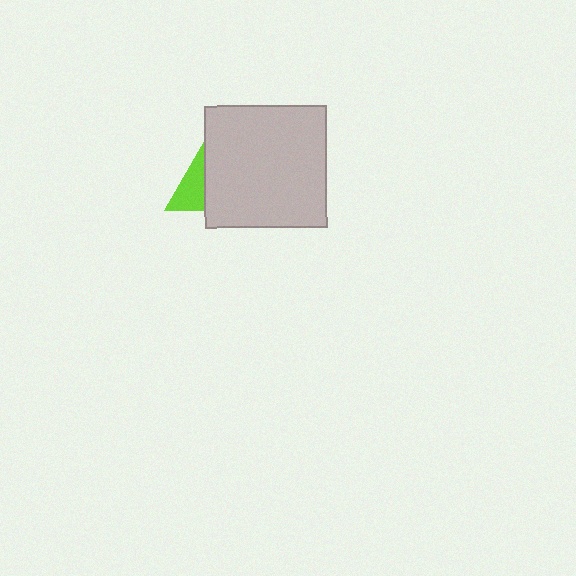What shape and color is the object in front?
The object in front is a light gray square.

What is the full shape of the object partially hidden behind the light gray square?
The partially hidden object is a lime triangle.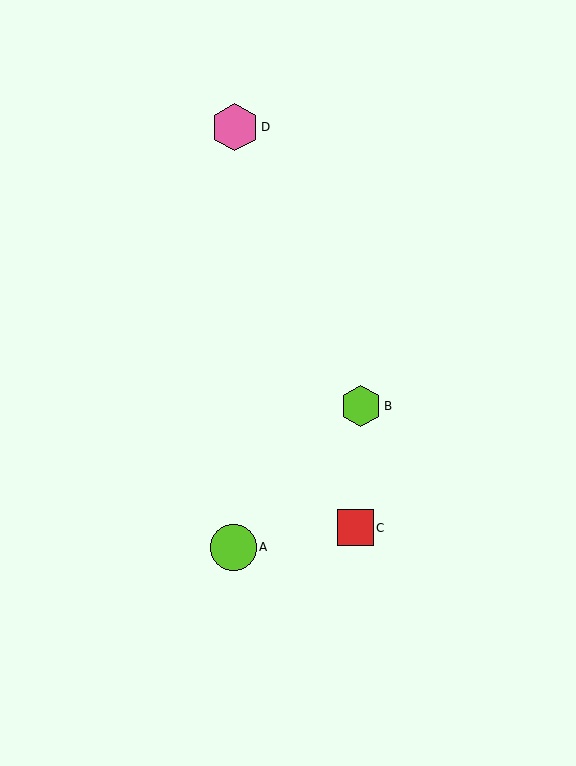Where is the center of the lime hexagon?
The center of the lime hexagon is at (361, 406).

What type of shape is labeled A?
Shape A is a lime circle.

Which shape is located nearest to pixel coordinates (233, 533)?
The lime circle (labeled A) at (233, 547) is nearest to that location.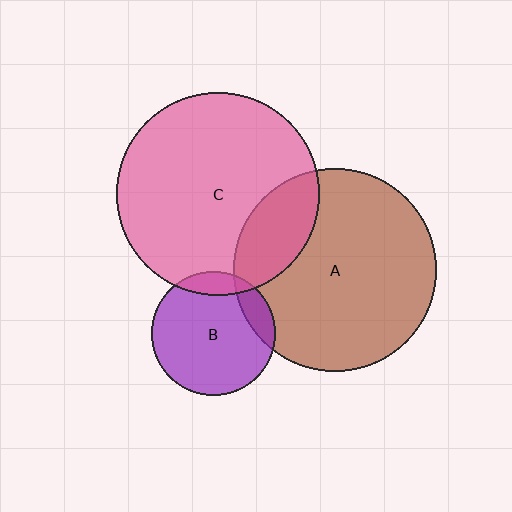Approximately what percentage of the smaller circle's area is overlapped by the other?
Approximately 10%.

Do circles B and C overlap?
Yes.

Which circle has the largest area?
Circle A (brown).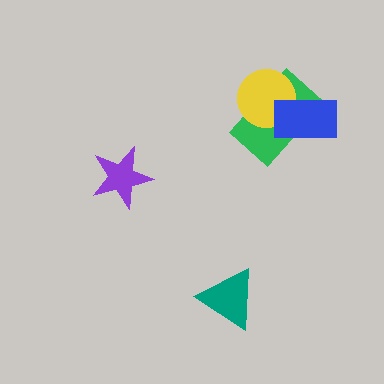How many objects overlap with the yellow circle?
2 objects overlap with the yellow circle.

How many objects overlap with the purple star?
0 objects overlap with the purple star.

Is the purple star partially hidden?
No, no other shape covers it.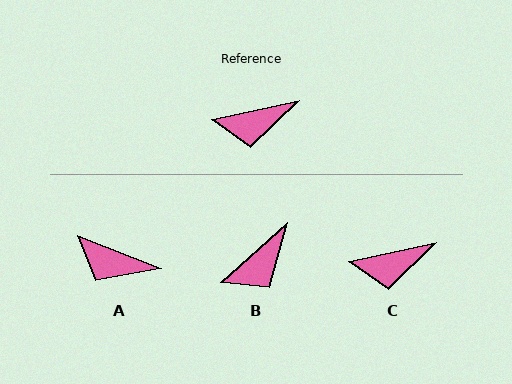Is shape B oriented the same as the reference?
No, it is off by about 30 degrees.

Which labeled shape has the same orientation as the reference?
C.